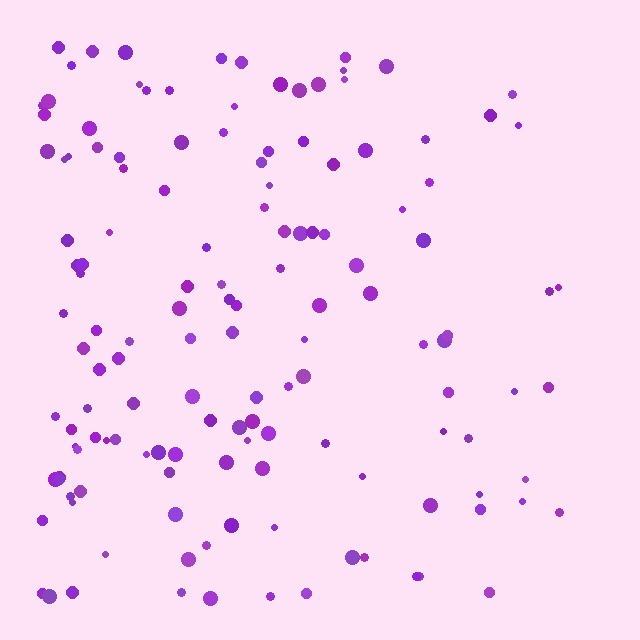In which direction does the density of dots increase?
From right to left, with the left side densest.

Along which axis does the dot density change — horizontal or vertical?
Horizontal.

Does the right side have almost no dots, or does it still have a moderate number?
Still a moderate number, just noticeably fewer than the left.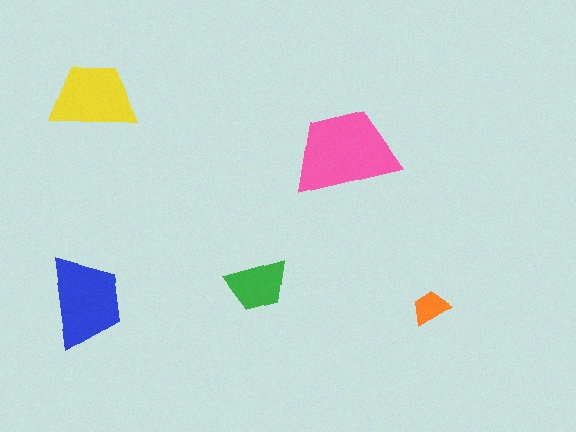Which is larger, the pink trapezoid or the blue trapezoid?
The pink one.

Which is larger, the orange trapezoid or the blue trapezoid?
The blue one.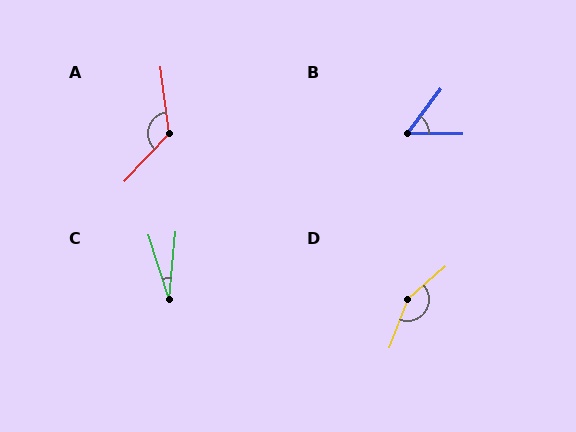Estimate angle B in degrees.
Approximately 53 degrees.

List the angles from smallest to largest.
C (23°), B (53°), A (129°), D (152°).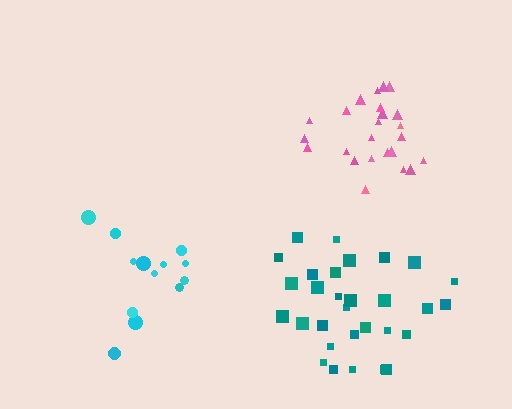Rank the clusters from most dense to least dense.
pink, teal, cyan.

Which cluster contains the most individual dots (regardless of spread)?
Teal (30).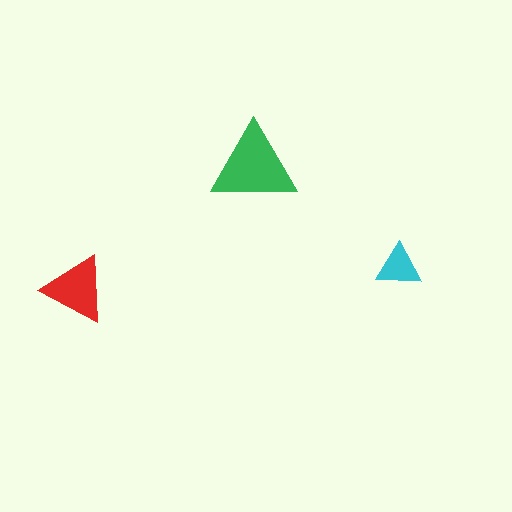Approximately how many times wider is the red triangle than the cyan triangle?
About 1.5 times wider.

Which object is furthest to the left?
The red triangle is leftmost.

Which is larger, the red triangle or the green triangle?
The green one.